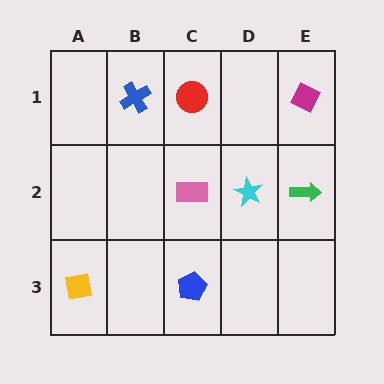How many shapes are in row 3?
2 shapes.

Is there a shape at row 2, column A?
No, that cell is empty.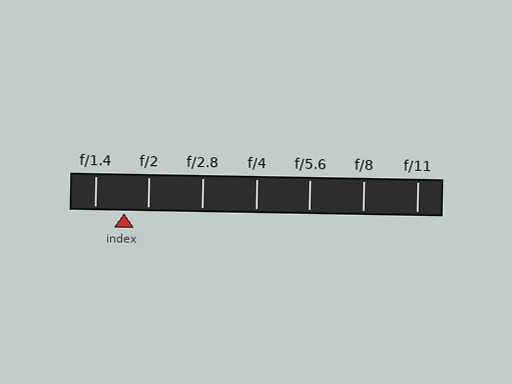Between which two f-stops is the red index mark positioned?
The index mark is between f/1.4 and f/2.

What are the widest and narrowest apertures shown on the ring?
The widest aperture shown is f/1.4 and the narrowest is f/11.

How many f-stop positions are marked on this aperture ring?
There are 7 f-stop positions marked.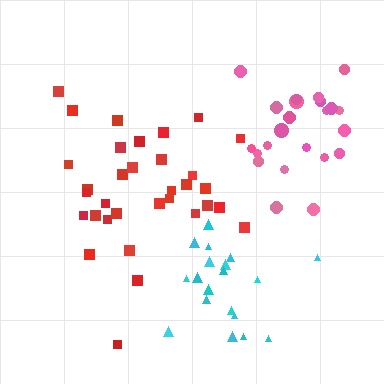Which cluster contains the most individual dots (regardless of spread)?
Red (33).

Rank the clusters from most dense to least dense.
pink, red, cyan.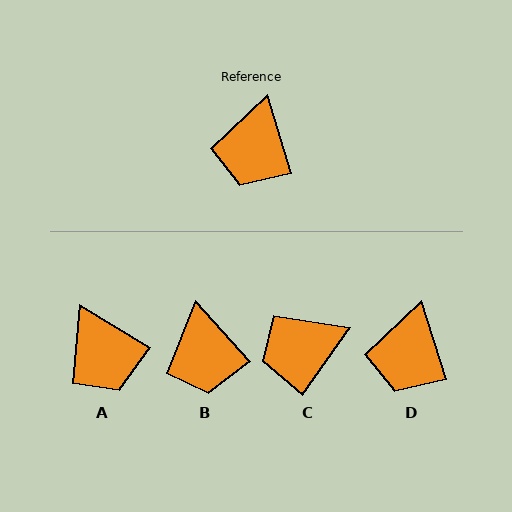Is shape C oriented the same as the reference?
No, it is off by about 53 degrees.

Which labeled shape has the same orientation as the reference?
D.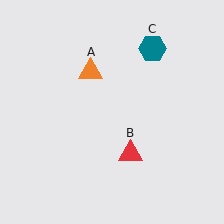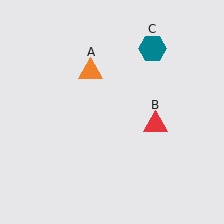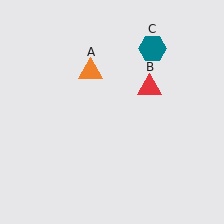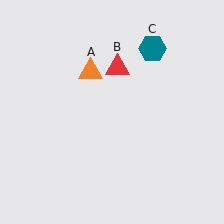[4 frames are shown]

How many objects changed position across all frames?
1 object changed position: red triangle (object B).